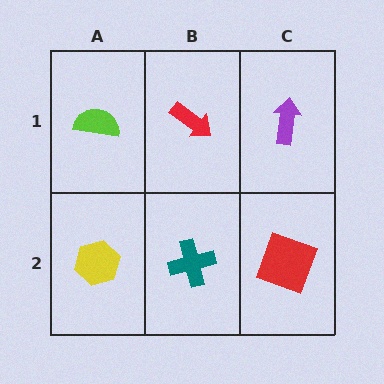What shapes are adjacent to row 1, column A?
A yellow hexagon (row 2, column A), a red arrow (row 1, column B).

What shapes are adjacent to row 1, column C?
A red square (row 2, column C), a red arrow (row 1, column B).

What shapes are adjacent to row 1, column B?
A teal cross (row 2, column B), a lime semicircle (row 1, column A), a purple arrow (row 1, column C).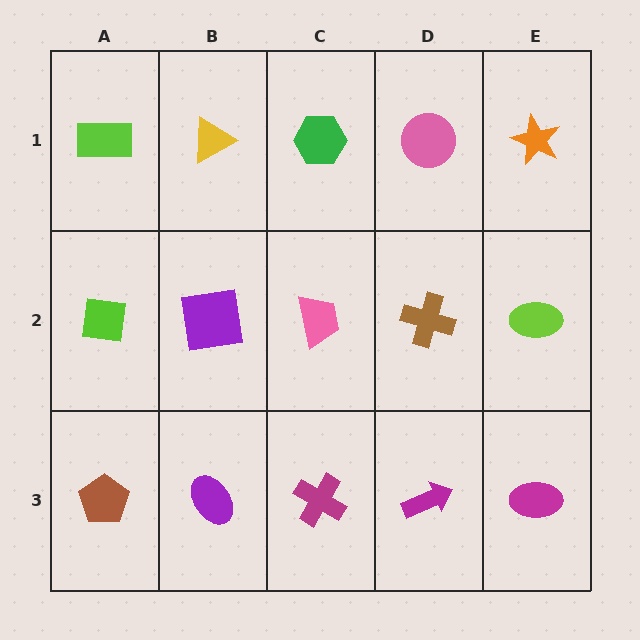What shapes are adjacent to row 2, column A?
A lime rectangle (row 1, column A), a brown pentagon (row 3, column A), a purple square (row 2, column B).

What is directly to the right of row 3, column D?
A magenta ellipse.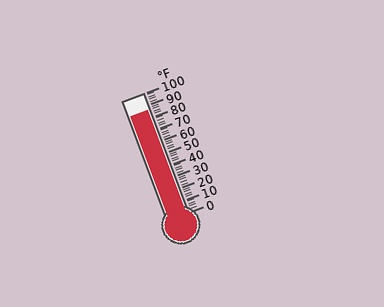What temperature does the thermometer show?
The thermometer shows approximately 86°F.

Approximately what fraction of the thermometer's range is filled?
The thermometer is filled to approximately 85% of its range.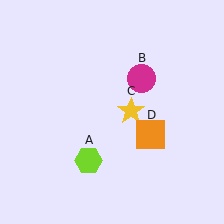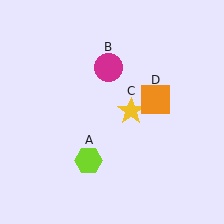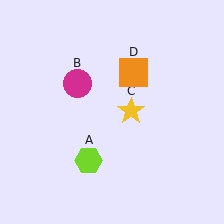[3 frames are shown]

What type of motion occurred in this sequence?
The magenta circle (object B), orange square (object D) rotated counterclockwise around the center of the scene.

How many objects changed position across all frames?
2 objects changed position: magenta circle (object B), orange square (object D).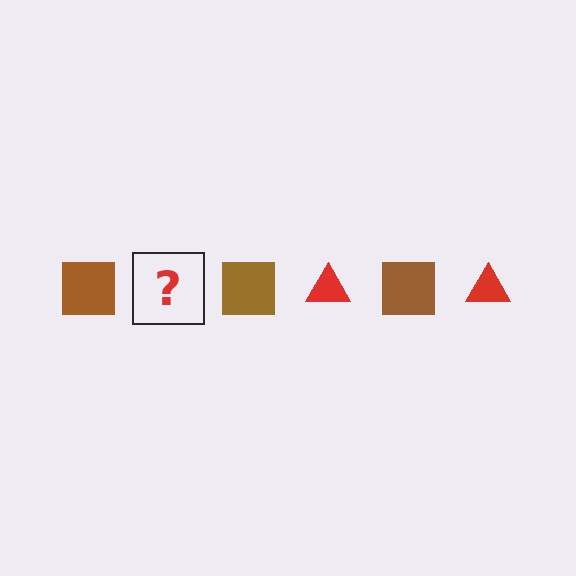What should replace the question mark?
The question mark should be replaced with a red triangle.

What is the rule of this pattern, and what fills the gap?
The rule is that the pattern alternates between brown square and red triangle. The gap should be filled with a red triangle.